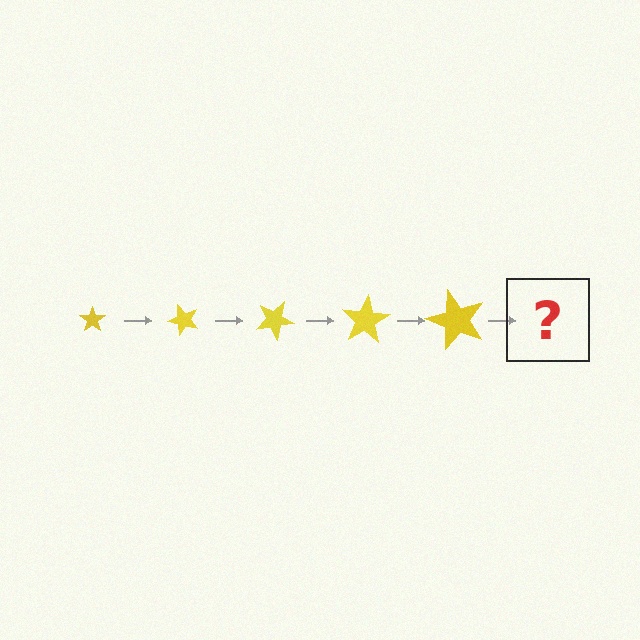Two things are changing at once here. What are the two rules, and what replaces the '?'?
The two rules are that the star grows larger each step and it rotates 50 degrees each step. The '?' should be a star, larger than the previous one and rotated 250 degrees from the start.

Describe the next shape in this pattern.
It should be a star, larger than the previous one and rotated 250 degrees from the start.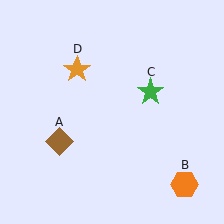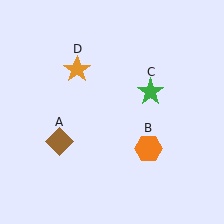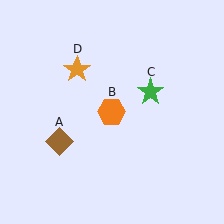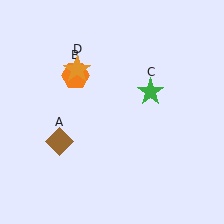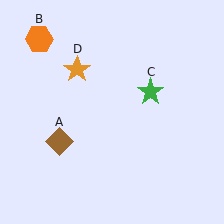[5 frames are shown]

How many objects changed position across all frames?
1 object changed position: orange hexagon (object B).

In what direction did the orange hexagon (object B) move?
The orange hexagon (object B) moved up and to the left.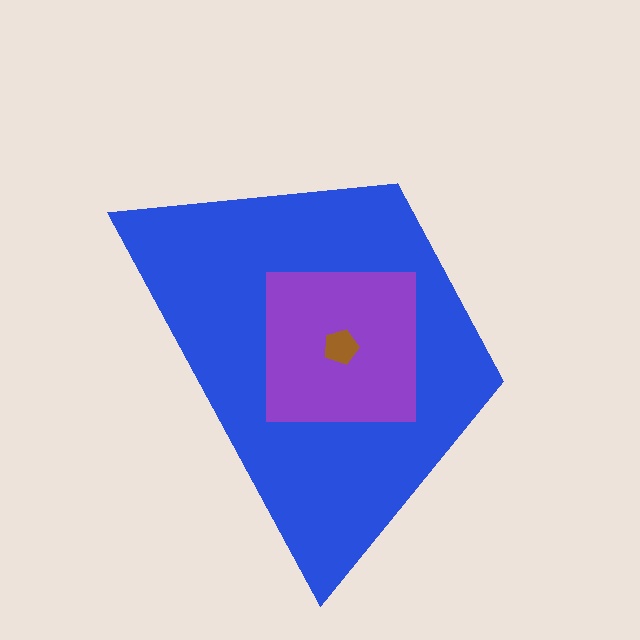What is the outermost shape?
The blue trapezoid.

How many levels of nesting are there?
3.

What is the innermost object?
The brown pentagon.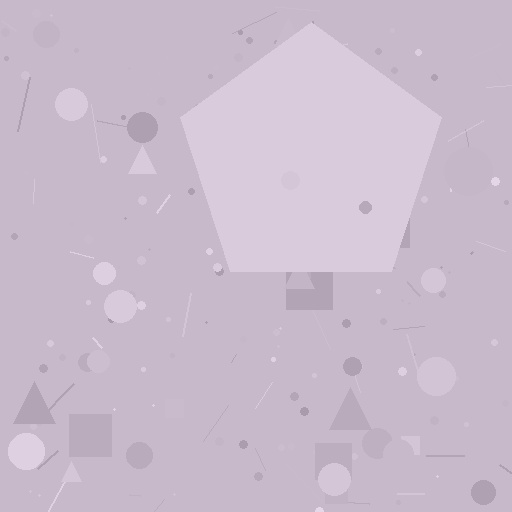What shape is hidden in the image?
A pentagon is hidden in the image.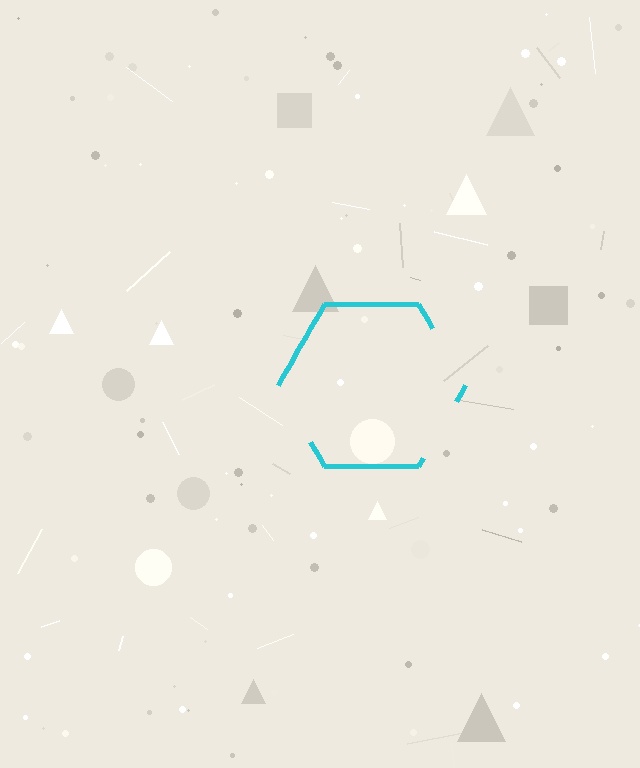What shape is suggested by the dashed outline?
The dashed outline suggests a hexagon.